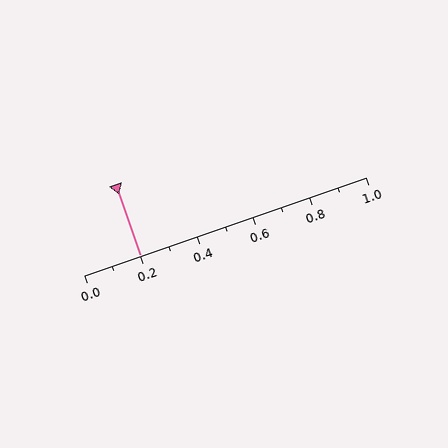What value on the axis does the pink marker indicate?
The marker indicates approximately 0.2.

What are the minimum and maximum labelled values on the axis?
The axis runs from 0.0 to 1.0.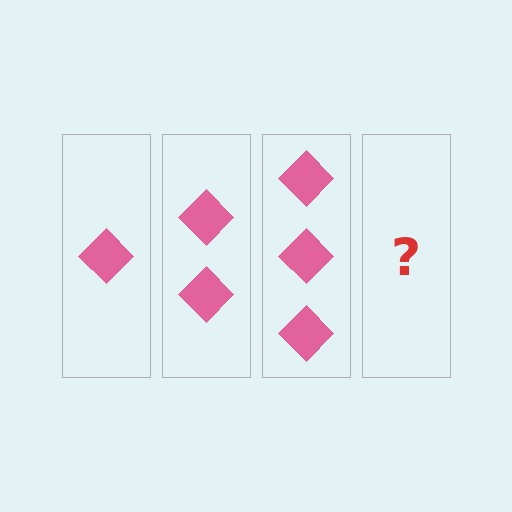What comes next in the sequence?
The next element should be 4 diamonds.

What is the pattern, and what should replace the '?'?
The pattern is that each step adds one more diamond. The '?' should be 4 diamonds.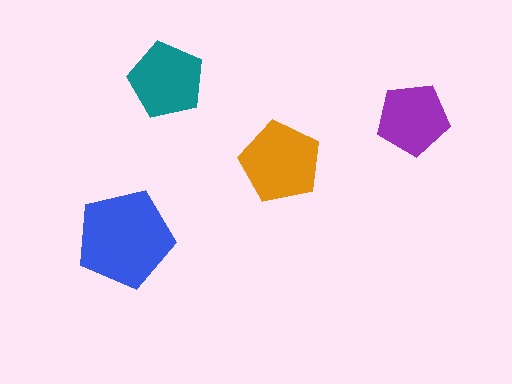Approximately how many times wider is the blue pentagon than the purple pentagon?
About 1.5 times wider.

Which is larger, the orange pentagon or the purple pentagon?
The orange one.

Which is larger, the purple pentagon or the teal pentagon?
The teal one.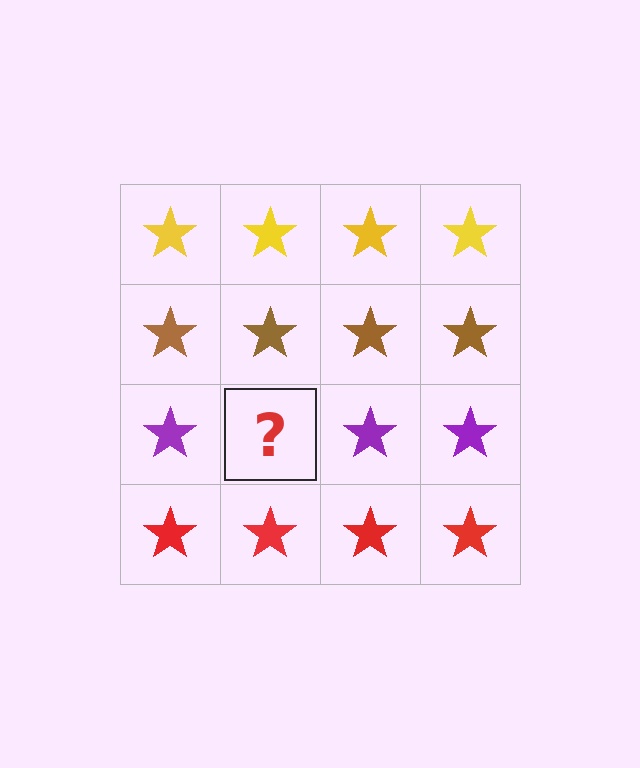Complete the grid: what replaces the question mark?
The question mark should be replaced with a purple star.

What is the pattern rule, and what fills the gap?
The rule is that each row has a consistent color. The gap should be filled with a purple star.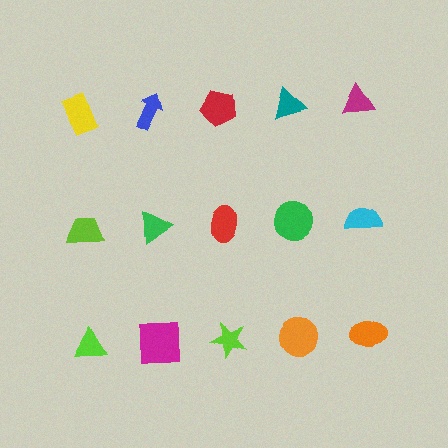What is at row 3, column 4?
An orange circle.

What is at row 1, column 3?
A red pentagon.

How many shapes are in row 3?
5 shapes.